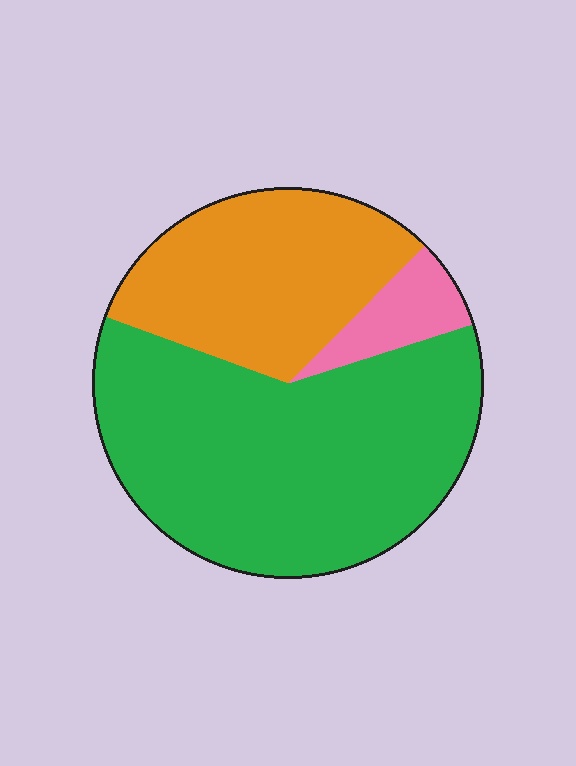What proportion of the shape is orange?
Orange takes up about one third (1/3) of the shape.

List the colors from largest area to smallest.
From largest to smallest: green, orange, pink.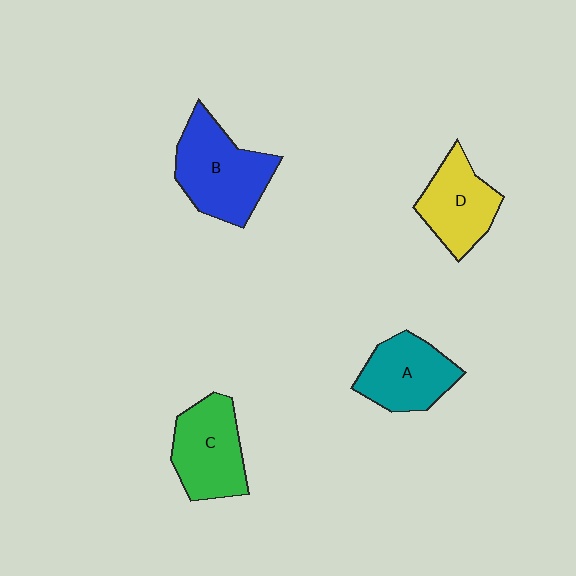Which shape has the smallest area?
Shape D (yellow).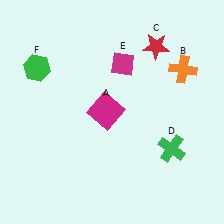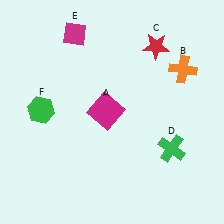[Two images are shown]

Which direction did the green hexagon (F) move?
The green hexagon (F) moved down.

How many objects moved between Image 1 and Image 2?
2 objects moved between the two images.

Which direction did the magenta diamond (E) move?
The magenta diamond (E) moved left.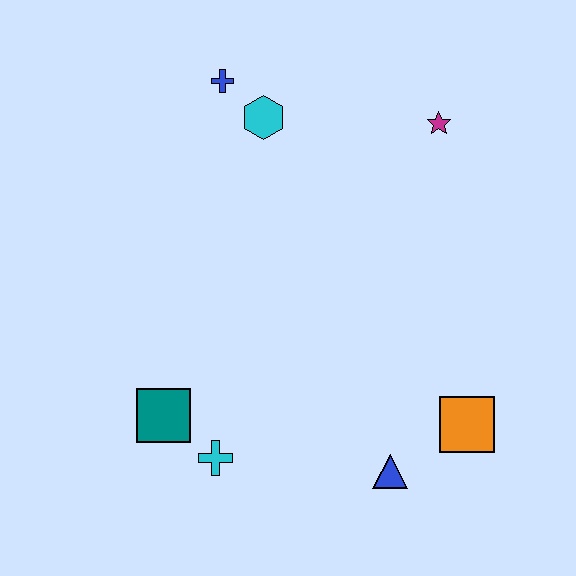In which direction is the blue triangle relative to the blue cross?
The blue triangle is below the blue cross.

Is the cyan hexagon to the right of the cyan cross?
Yes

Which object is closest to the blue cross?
The cyan hexagon is closest to the blue cross.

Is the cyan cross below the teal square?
Yes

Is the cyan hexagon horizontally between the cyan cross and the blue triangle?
Yes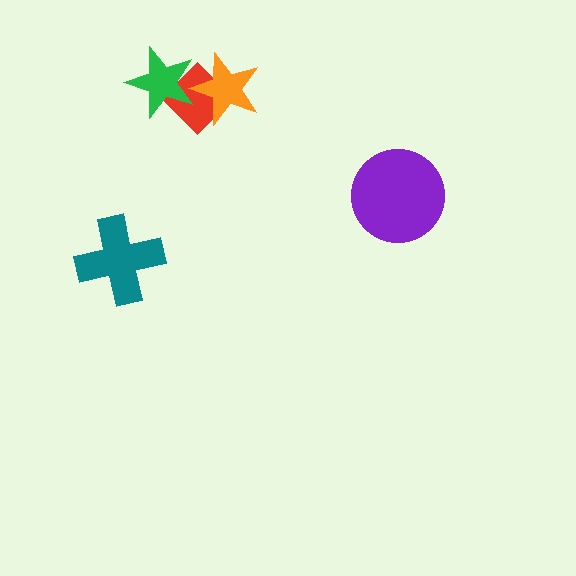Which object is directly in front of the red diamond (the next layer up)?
The orange star is directly in front of the red diamond.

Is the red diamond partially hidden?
Yes, it is partially covered by another shape.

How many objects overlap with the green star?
2 objects overlap with the green star.